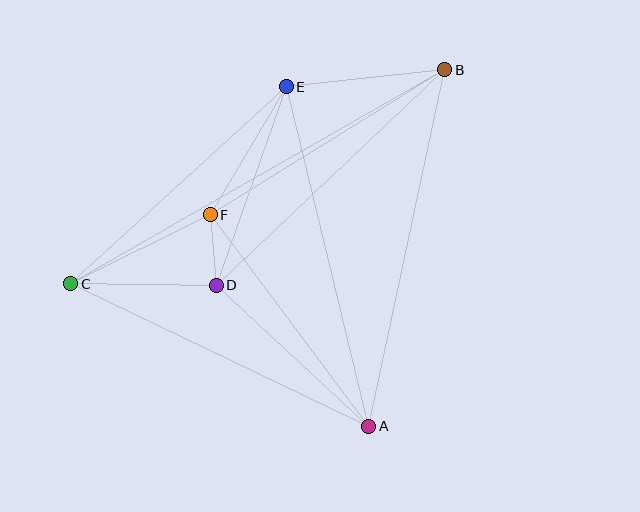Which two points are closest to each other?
Points D and F are closest to each other.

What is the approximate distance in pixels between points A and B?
The distance between A and B is approximately 364 pixels.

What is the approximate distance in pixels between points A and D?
The distance between A and D is approximately 207 pixels.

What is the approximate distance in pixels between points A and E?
The distance between A and E is approximately 349 pixels.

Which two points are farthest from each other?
Points B and C are farthest from each other.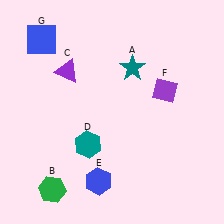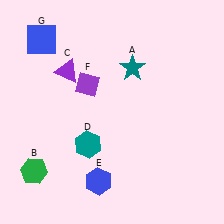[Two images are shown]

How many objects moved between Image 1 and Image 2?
2 objects moved between the two images.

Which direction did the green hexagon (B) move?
The green hexagon (B) moved up.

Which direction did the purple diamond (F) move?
The purple diamond (F) moved left.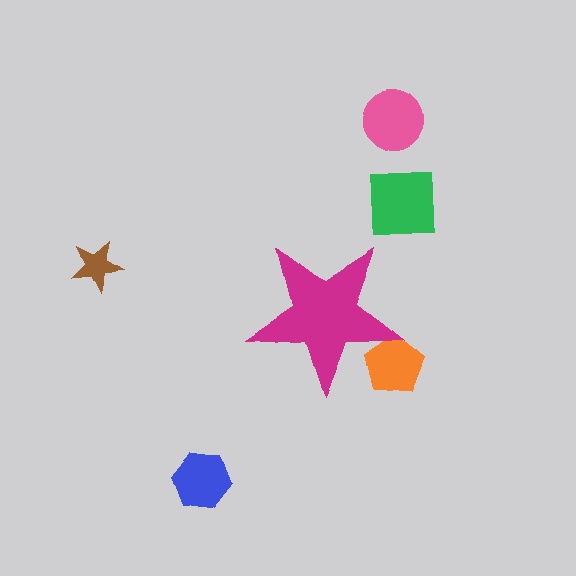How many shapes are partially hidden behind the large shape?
1 shape is partially hidden.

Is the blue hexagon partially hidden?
No, the blue hexagon is fully visible.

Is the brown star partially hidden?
No, the brown star is fully visible.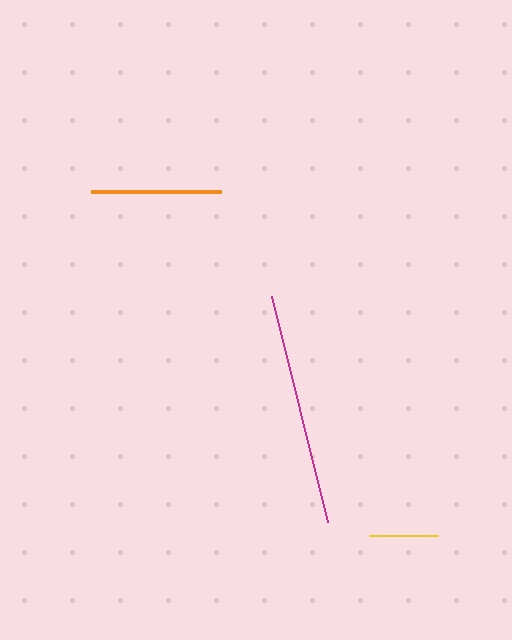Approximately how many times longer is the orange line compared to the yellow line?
The orange line is approximately 1.9 times the length of the yellow line.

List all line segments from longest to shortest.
From longest to shortest: magenta, orange, yellow.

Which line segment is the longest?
The magenta line is the longest at approximately 234 pixels.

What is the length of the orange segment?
The orange segment is approximately 130 pixels long.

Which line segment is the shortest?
The yellow line is the shortest at approximately 69 pixels.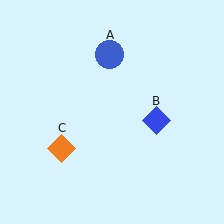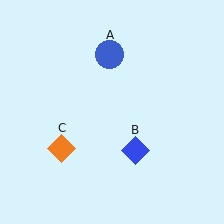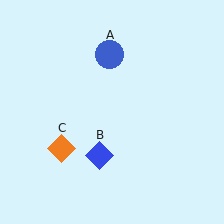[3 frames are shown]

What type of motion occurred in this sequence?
The blue diamond (object B) rotated clockwise around the center of the scene.